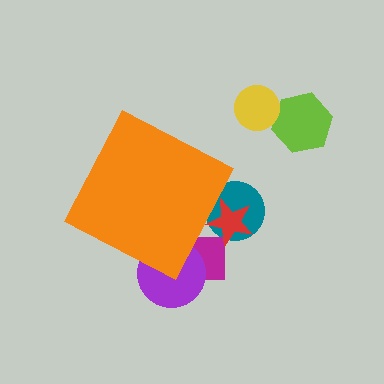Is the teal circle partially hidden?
Yes, the teal circle is partially hidden behind the orange diamond.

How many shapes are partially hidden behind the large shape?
4 shapes are partially hidden.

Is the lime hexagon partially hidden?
No, the lime hexagon is fully visible.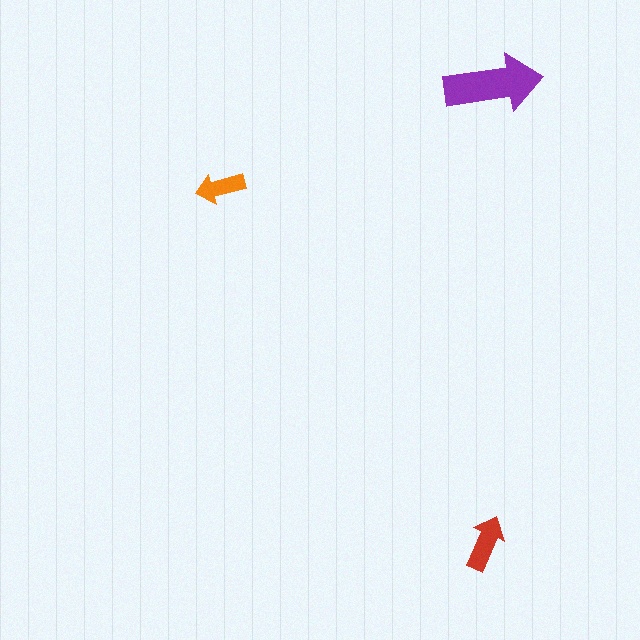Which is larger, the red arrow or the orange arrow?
The red one.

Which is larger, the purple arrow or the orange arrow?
The purple one.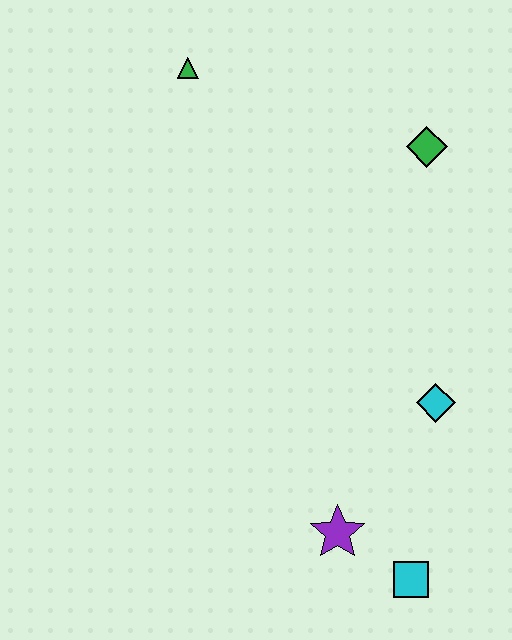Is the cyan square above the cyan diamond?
No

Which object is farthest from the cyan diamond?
The green triangle is farthest from the cyan diamond.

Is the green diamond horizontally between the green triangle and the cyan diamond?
Yes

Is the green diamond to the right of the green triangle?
Yes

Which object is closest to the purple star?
The cyan square is closest to the purple star.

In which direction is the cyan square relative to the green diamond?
The cyan square is below the green diamond.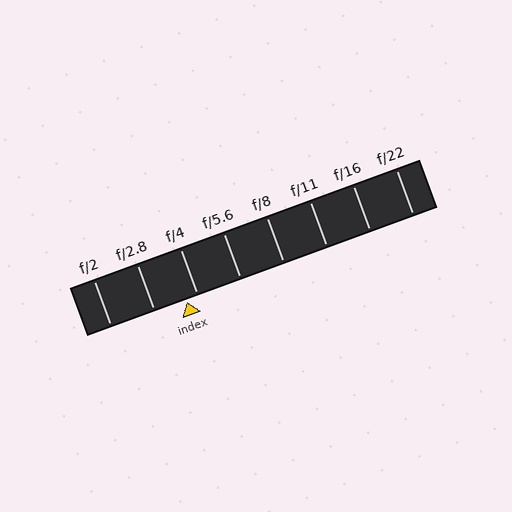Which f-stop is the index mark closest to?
The index mark is closest to f/4.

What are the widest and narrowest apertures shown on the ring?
The widest aperture shown is f/2 and the narrowest is f/22.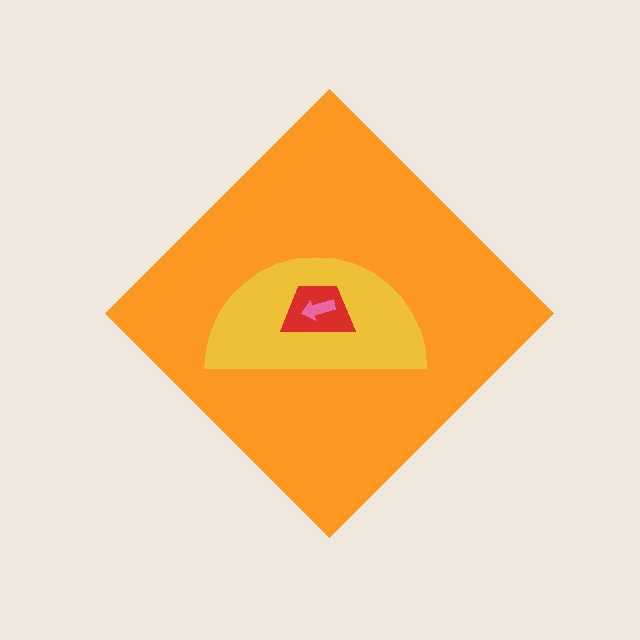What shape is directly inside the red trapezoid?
The pink arrow.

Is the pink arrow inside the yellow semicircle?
Yes.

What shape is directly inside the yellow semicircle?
The red trapezoid.